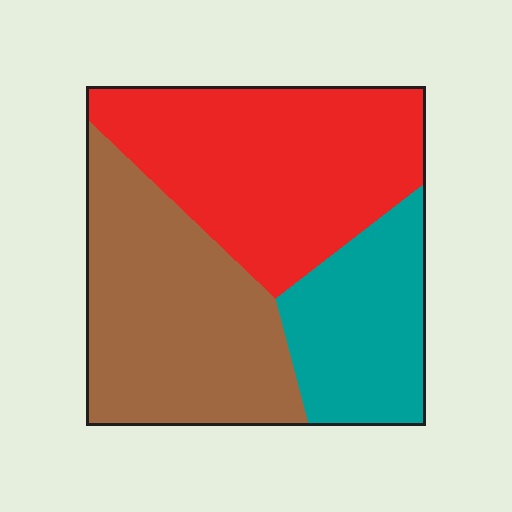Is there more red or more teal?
Red.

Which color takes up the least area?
Teal, at roughly 20%.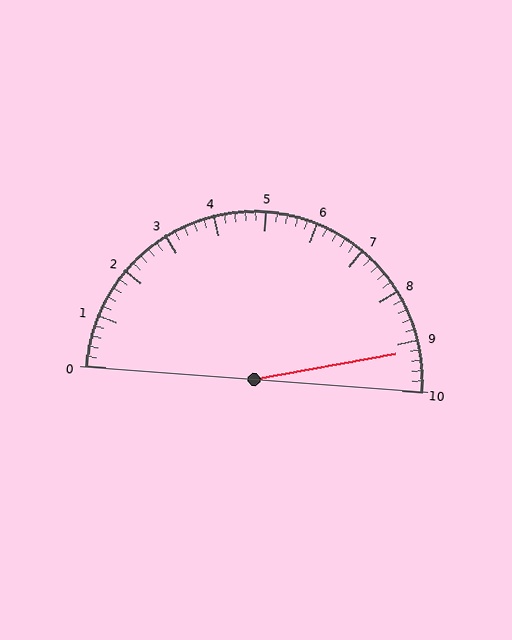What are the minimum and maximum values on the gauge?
The gauge ranges from 0 to 10.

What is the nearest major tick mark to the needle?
The nearest major tick mark is 9.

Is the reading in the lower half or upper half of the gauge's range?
The reading is in the upper half of the range (0 to 10).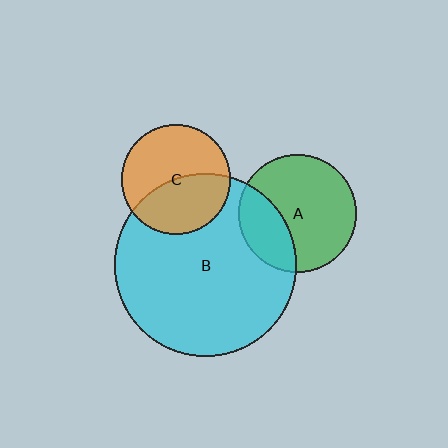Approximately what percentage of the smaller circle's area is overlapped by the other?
Approximately 45%.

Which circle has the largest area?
Circle B (cyan).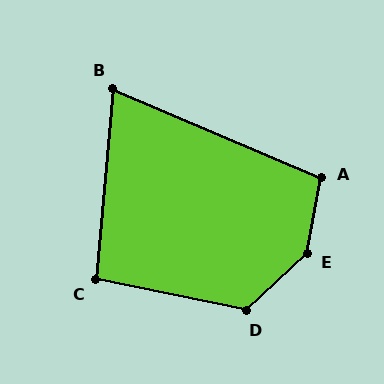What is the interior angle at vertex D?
Approximately 125 degrees (obtuse).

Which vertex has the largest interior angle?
E, at approximately 144 degrees.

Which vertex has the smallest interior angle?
B, at approximately 72 degrees.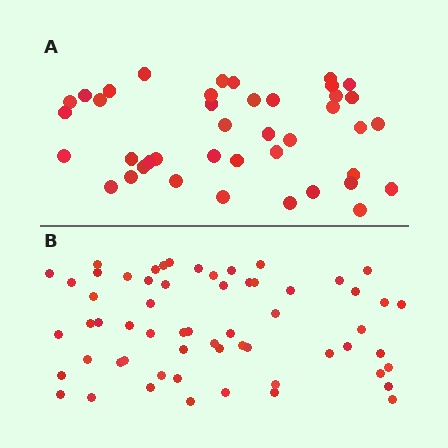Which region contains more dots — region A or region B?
Region B (the bottom region) has more dots.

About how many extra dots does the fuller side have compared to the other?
Region B has approximately 20 more dots than region A.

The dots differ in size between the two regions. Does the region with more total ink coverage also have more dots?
No. Region A has more total ink coverage because its dots are larger, but region B actually contains more individual dots. Total area can be misleading — the number of items is what matters here.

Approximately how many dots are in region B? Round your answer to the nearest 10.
About 60 dots.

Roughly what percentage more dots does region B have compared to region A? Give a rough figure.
About 45% more.